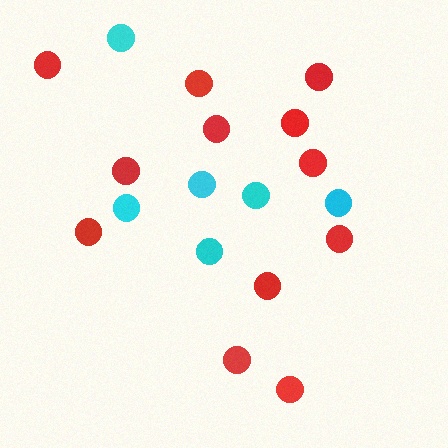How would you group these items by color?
There are 2 groups: one group of red circles (12) and one group of cyan circles (6).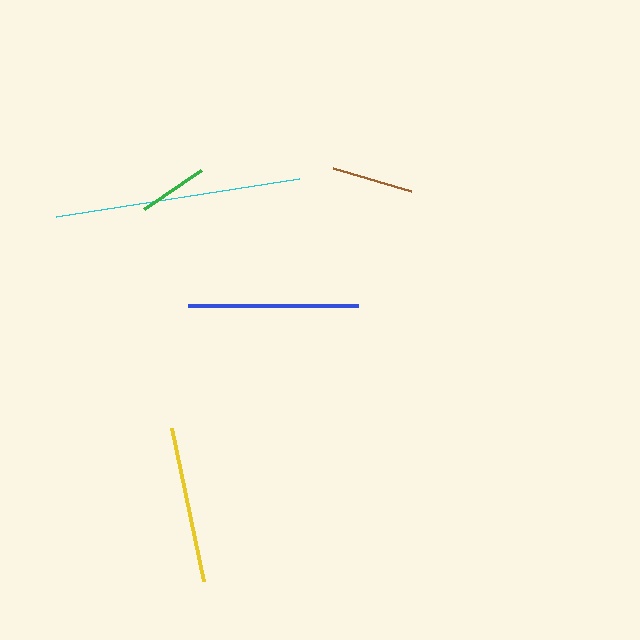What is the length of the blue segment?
The blue segment is approximately 170 pixels long.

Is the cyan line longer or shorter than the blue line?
The cyan line is longer than the blue line.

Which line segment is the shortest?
The green line is the shortest at approximately 69 pixels.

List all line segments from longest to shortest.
From longest to shortest: cyan, blue, yellow, brown, green.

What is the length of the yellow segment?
The yellow segment is approximately 156 pixels long.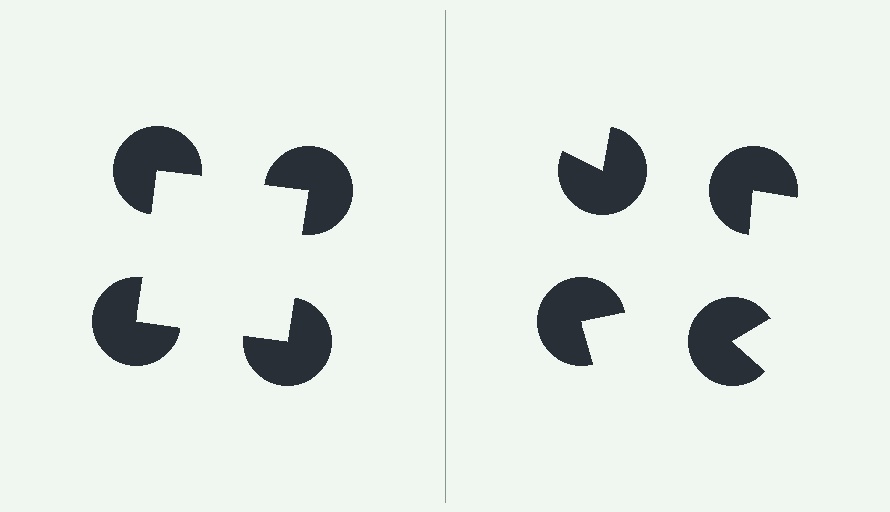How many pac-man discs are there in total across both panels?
8 — 4 on each side.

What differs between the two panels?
The pac-man discs are positioned identically on both sides; only the wedge orientations differ. On the left they align to a square; on the right they are misaligned.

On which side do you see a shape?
An illusory square appears on the left side. On the right side the wedge cuts are rotated, so no coherent shape forms.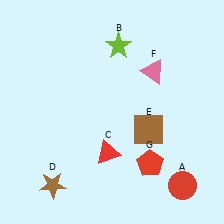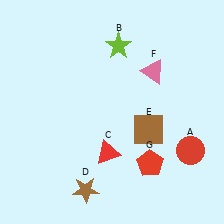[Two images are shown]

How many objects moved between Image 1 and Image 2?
2 objects moved between the two images.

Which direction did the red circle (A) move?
The red circle (A) moved up.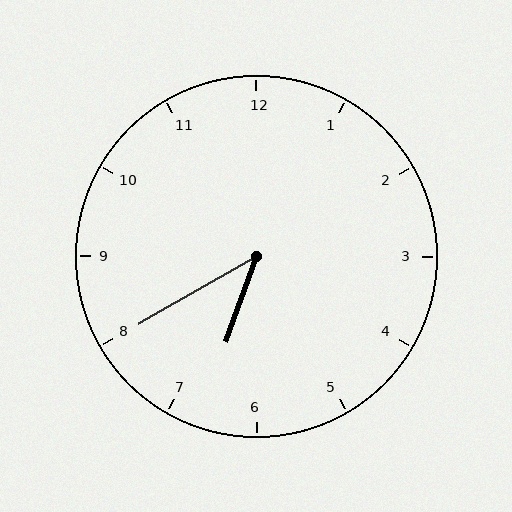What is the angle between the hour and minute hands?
Approximately 40 degrees.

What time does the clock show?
6:40.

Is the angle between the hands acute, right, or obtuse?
It is acute.